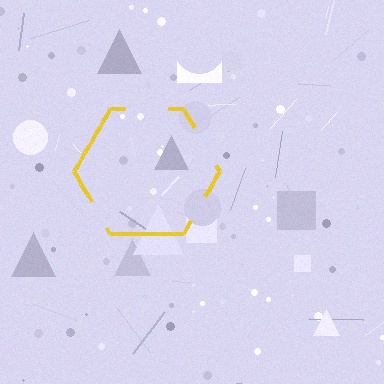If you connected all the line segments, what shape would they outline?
They would outline a hexagon.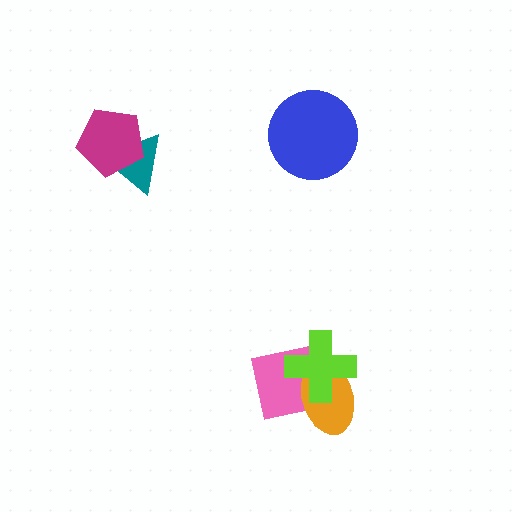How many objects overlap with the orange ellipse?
2 objects overlap with the orange ellipse.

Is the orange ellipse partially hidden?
Yes, it is partially covered by another shape.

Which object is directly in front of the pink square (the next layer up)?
The orange ellipse is directly in front of the pink square.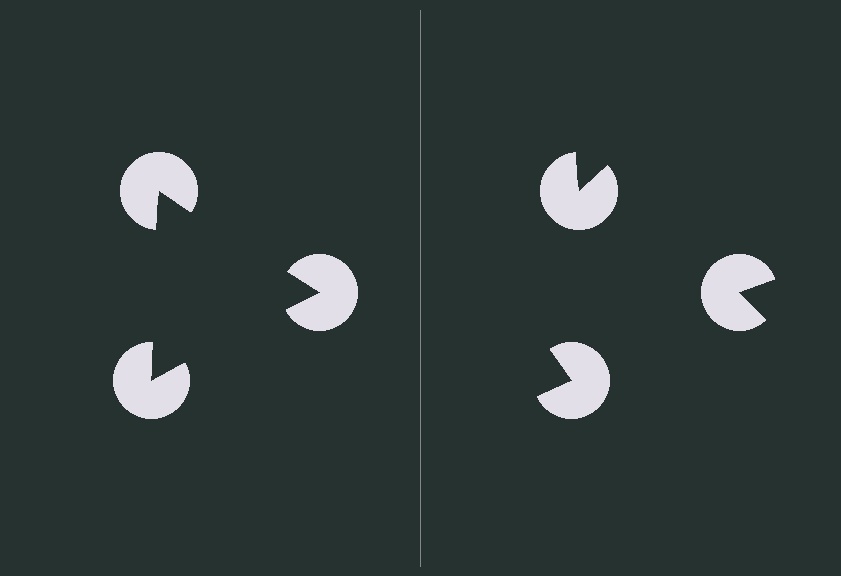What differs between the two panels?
The pac-man discs are positioned identically on both sides; only the wedge orientations differ. On the left they align to a triangle; on the right they are misaligned.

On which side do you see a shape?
An illusory triangle appears on the left side. On the right side the wedge cuts are rotated, so no coherent shape forms.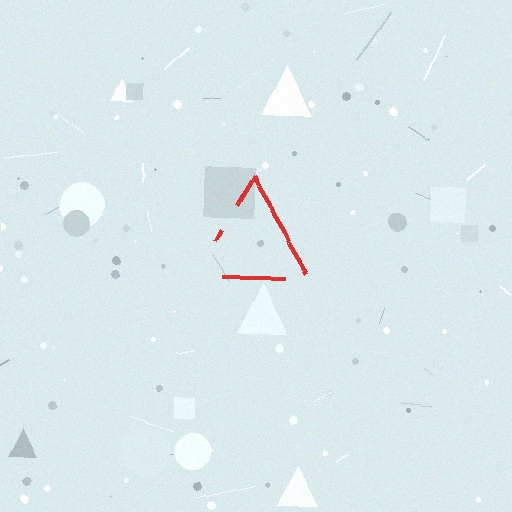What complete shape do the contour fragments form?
The contour fragments form a triangle.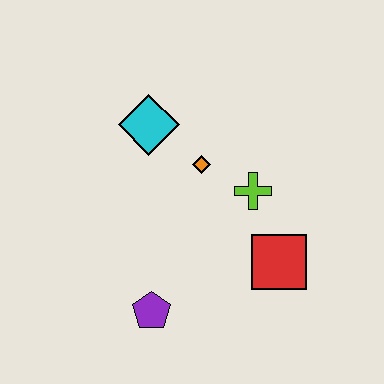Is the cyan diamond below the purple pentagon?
No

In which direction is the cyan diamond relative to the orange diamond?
The cyan diamond is to the left of the orange diamond.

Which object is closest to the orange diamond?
The lime cross is closest to the orange diamond.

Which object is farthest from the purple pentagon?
The cyan diamond is farthest from the purple pentagon.